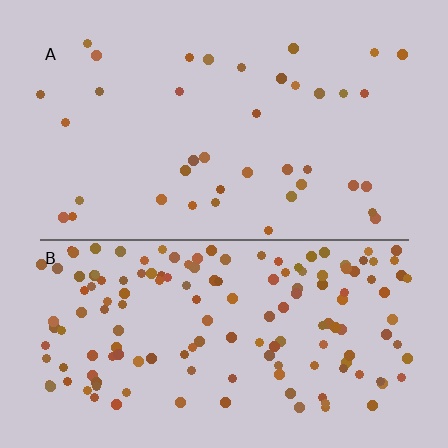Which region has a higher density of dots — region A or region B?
B (the bottom).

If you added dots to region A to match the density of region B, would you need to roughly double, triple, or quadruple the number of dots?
Approximately quadruple.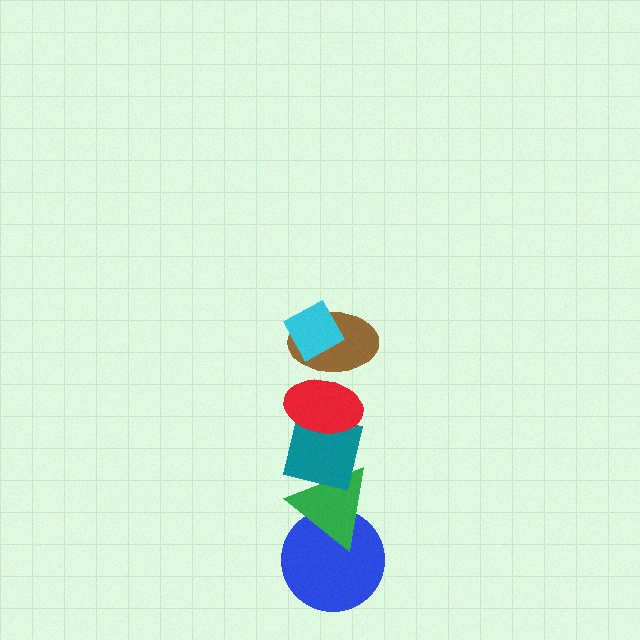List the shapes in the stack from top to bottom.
From top to bottom: the cyan diamond, the brown ellipse, the red ellipse, the teal square, the green triangle, the blue circle.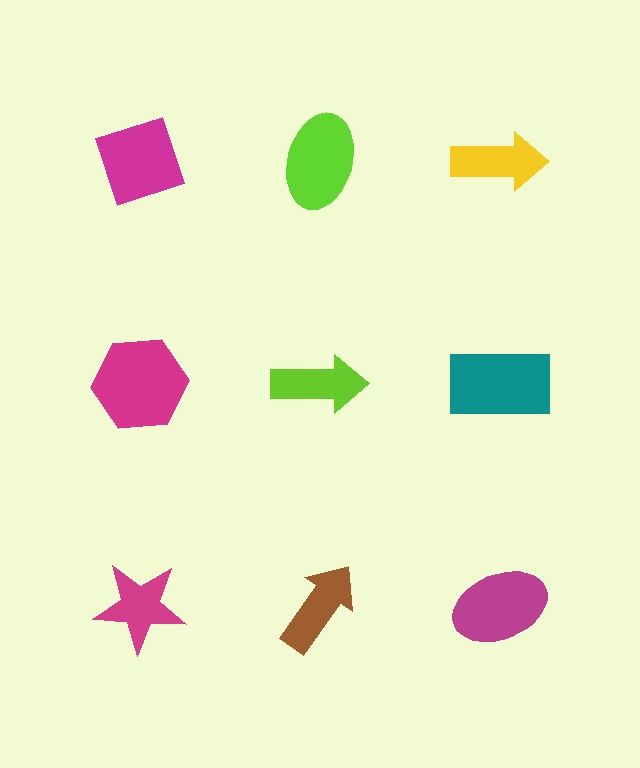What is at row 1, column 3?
A yellow arrow.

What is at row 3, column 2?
A brown arrow.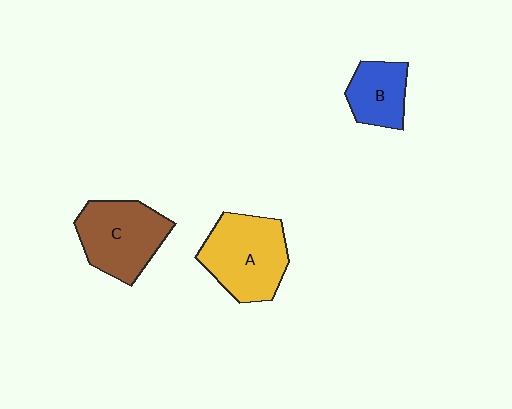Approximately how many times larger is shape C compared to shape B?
Approximately 1.6 times.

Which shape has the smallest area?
Shape B (blue).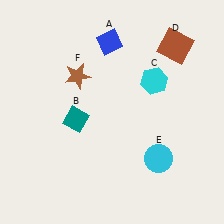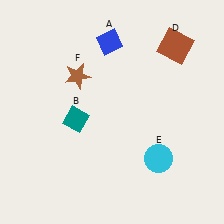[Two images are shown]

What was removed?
The cyan hexagon (C) was removed in Image 2.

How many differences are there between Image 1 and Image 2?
There is 1 difference between the two images.